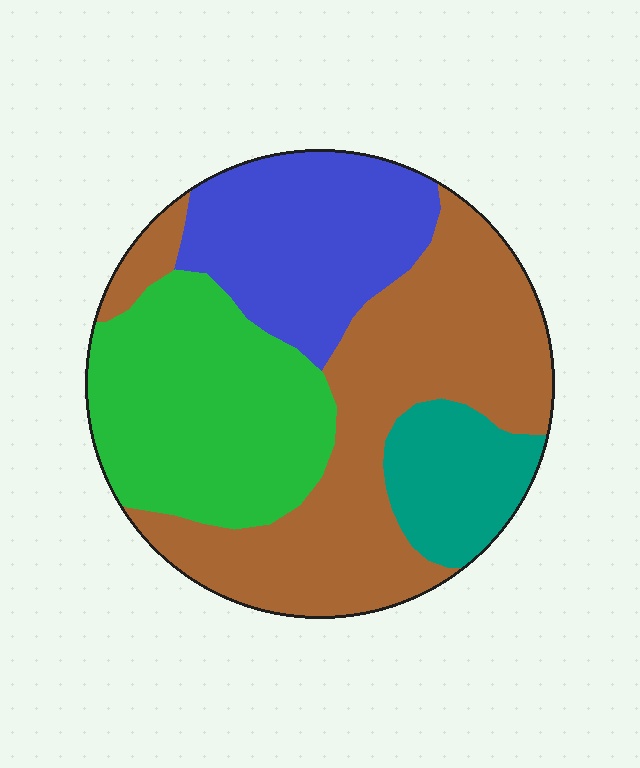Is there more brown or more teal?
Brown.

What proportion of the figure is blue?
Blue takes up about one fifth (1/5) of the figure.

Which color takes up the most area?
Brown, at roughly 40%.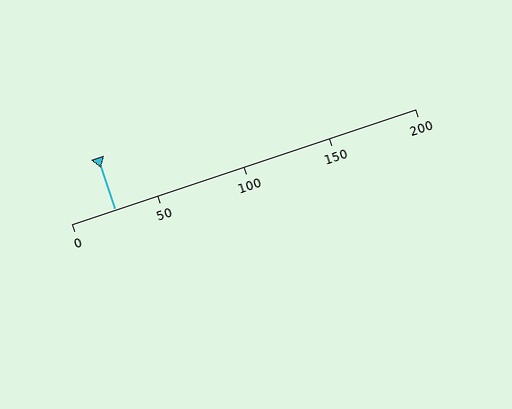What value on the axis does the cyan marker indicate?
The marker indicates approximately 25.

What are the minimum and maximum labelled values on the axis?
The axis runs from 0 to 200.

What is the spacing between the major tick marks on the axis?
The major ticks are spaced 50 apart.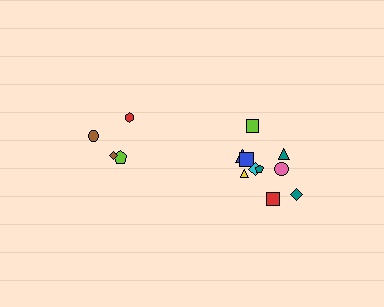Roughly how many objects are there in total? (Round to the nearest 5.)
Roughly 15 objects in total.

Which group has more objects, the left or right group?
The right group.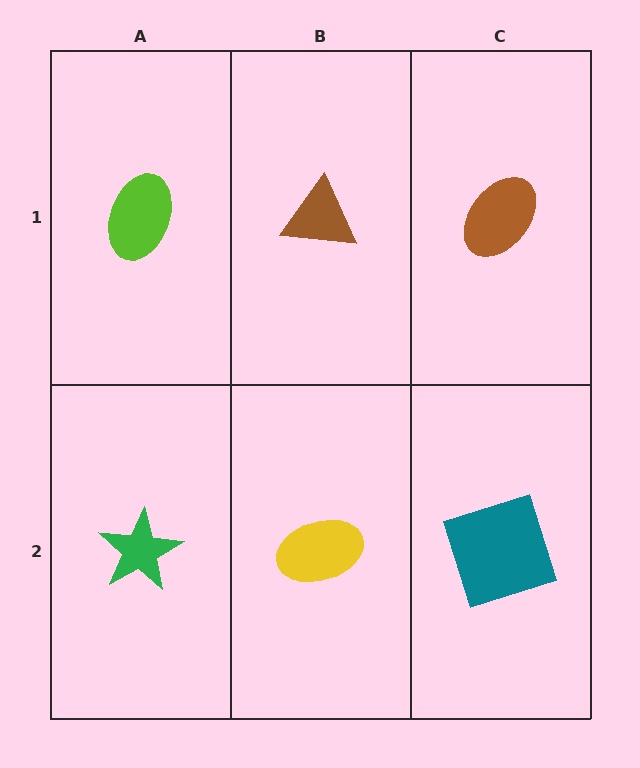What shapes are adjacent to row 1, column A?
A green star (row 2, column A), a brown triangle (row 1, column B).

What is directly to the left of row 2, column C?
A yellow ellipse.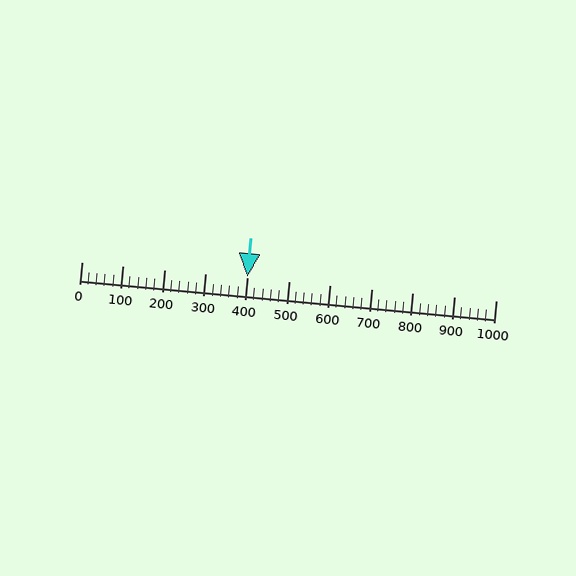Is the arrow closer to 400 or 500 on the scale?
The arrow is closer to 400.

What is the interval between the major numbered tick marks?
The major tick marks are spaced 100 units apart.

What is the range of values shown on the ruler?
The ruler shows values from 0 to 1000.